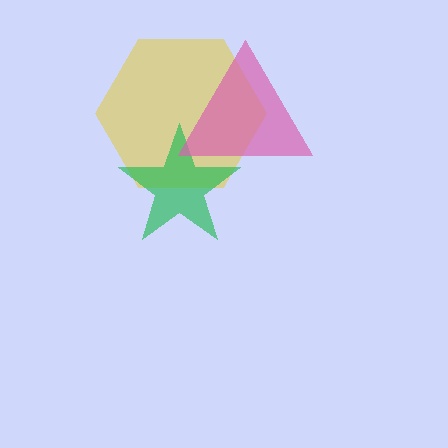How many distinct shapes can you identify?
There are 3 distinct shapes: a yellow hexagon, a green star, a pink triangle.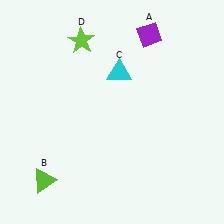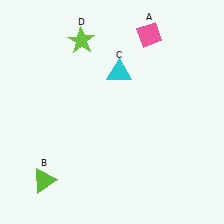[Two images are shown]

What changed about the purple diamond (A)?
In Image 1, A is purple. In Image 2, it changed to pink.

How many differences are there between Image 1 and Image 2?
There is 1 difference between the two images.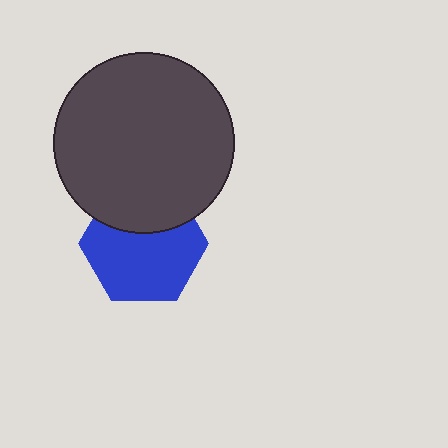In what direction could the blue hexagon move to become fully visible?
The blue hexagon could move down. That would shift it out from behind the dark gray circle entirely.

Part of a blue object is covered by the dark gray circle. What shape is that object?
It is a hexagon.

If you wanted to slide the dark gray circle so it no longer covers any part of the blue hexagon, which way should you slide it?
Slide it up — that is the most direct way to separate the two shapes.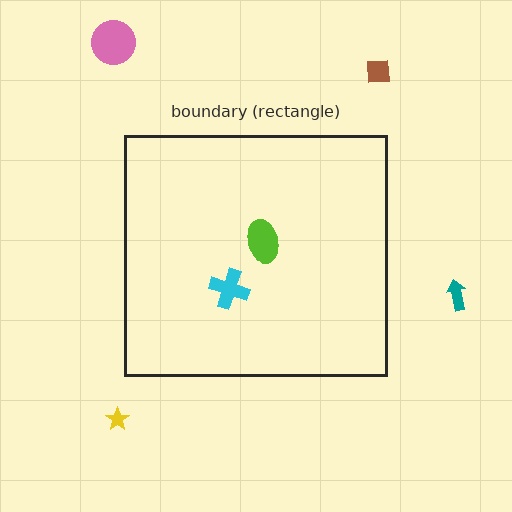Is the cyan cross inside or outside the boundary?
Inside.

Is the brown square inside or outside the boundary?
Outside.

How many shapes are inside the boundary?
2 inside, 4 outside.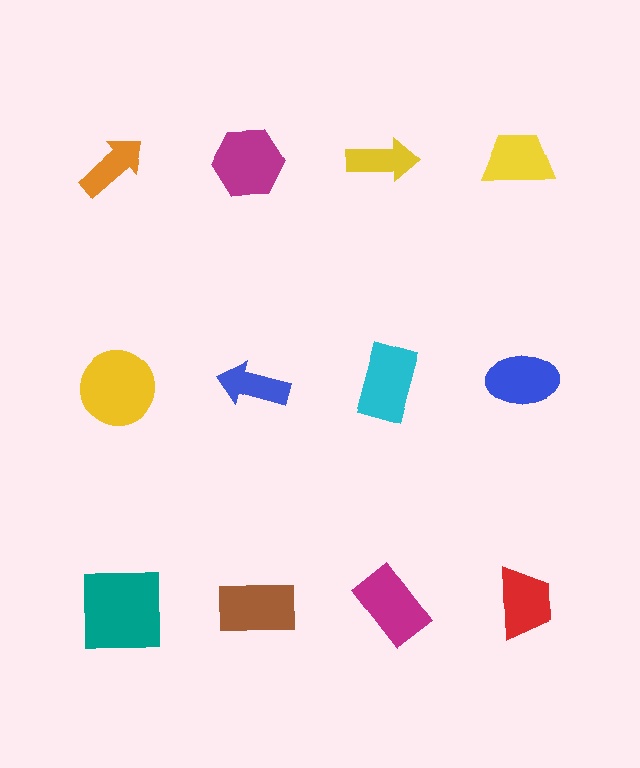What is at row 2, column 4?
A blue ellipse.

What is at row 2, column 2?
A blue arrow.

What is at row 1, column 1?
An orange arrow.